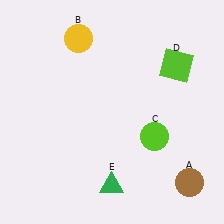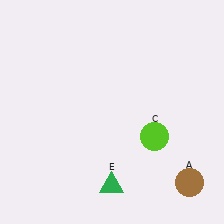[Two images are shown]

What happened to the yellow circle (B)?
The yellow circle (B) was removed in Image 2. It was in the top-left area of Image 1.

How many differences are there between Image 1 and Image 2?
There are 2 differences between the two images.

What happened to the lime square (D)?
The lime square (D) was removed in Image 2. It was in the top-right area of Image 1.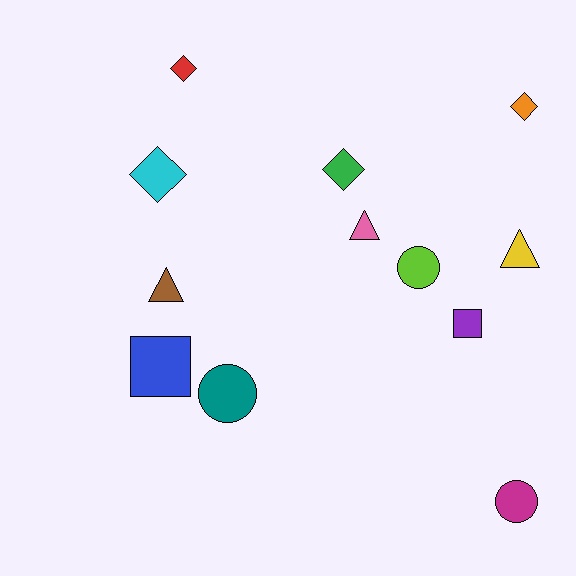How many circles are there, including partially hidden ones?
There are 3 circles.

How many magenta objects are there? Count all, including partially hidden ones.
There is 1 magenta object.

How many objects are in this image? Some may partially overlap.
There are 12 objects.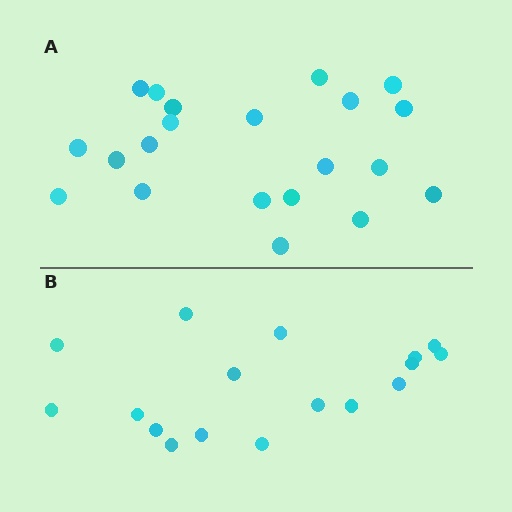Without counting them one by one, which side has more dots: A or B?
Region A (the top region) has more dots.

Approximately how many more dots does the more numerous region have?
Region A has about 4 more dots than region B.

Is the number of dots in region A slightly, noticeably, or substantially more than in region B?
Region A has only slightly more — the two regions are fairly close. The ratio is roughly 1.2 to 1.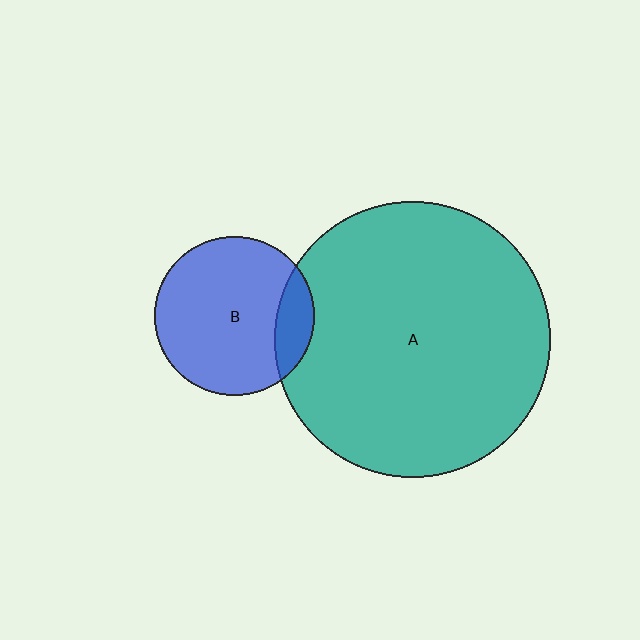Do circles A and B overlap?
Yes.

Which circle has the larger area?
Circle A (teal).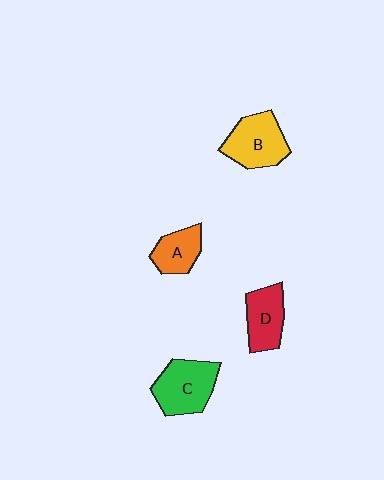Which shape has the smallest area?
Shape A (orange).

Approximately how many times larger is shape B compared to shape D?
Approximately 1.3 times.